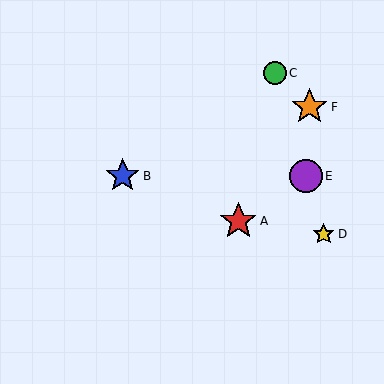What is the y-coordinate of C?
Object C is at y≈73.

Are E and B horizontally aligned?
Yes, both are at y≈176.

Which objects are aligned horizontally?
Objects B, E are aligned horizontally.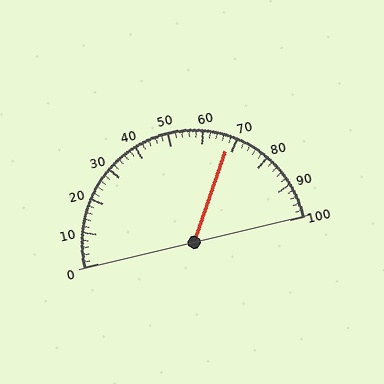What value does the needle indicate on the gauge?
The needle indicates approximately 68.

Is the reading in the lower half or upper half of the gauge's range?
The reading is in the upper half of the range (0 to 100).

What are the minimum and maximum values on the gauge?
The gauge ranges from 0 to 100.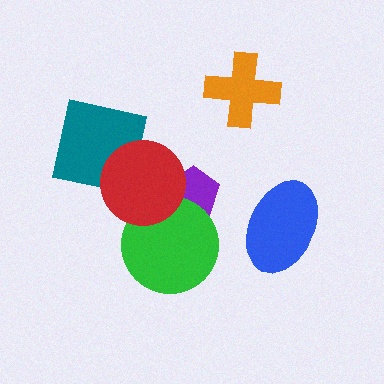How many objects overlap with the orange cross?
0 objects overlap with the orange cross.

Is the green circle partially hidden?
Yes, it is partially covered by another shape.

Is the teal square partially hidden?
Yes, it is partially covered by another shape.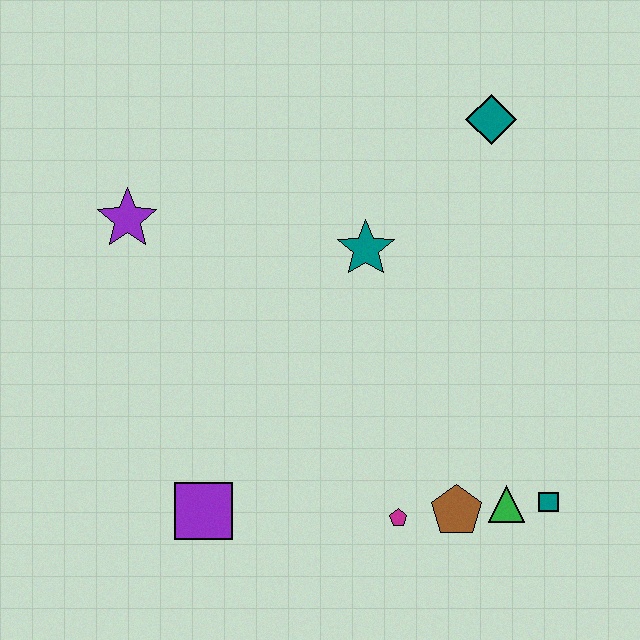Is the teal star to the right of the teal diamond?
No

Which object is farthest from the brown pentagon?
The purple star is farthest from the brown pentagon.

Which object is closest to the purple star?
The teal star is closest to the purple star.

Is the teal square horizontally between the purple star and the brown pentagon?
No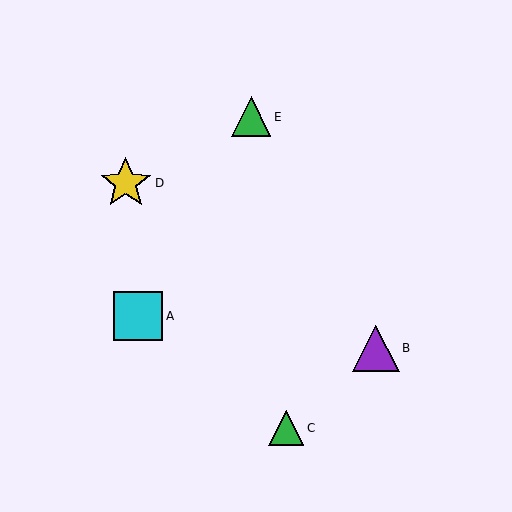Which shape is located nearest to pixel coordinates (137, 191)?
The yellow star (labeled D) at (126, 183) is nearest to that location.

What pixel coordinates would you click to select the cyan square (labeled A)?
Click at (138, 316) to select the cyan square A.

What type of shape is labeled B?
Shape B is a purple triangle.